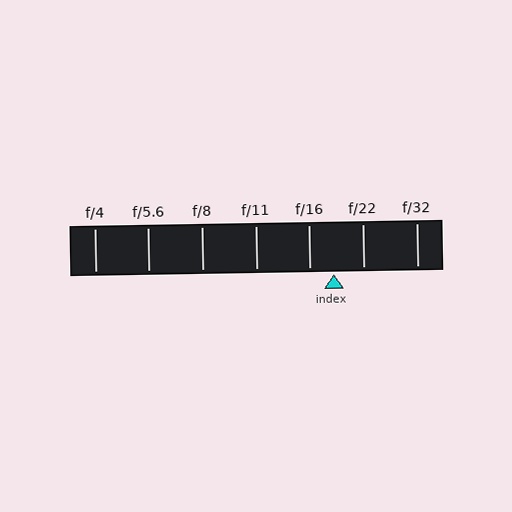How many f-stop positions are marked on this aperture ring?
There are 7 f-stop positions marked.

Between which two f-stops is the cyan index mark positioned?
The index mark is between f/16 and f/22.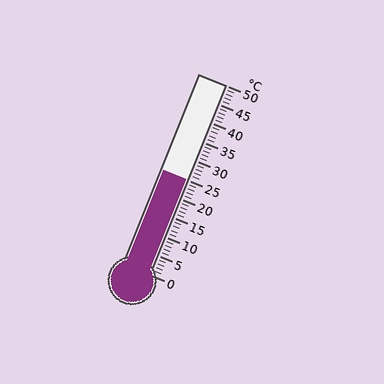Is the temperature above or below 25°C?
The temperature is at 25°C.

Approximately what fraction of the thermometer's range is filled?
The thermometer is filled to approximately 50% of its range.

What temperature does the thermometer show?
The thermometer shows approximately 25°C.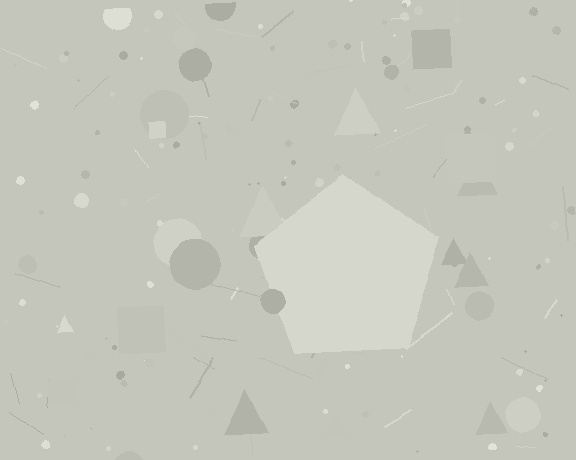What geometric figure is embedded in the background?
A pentagon is embedded in the background.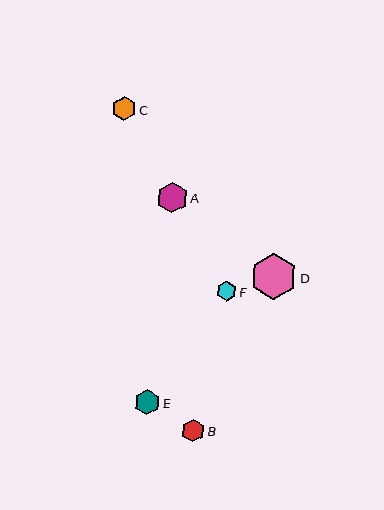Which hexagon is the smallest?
Hexagon F is the smallest with a size of approximately 20 pixels.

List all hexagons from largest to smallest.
From largest to smallest: D, A, E, C, B, F.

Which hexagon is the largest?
Hexagon D is the largest with a size of approximately 47 pixels.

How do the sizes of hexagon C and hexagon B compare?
Hexagon C and hexagon B are approximately the same size.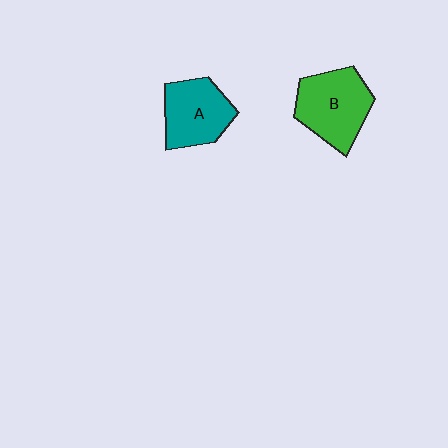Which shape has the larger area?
Shape B (green).